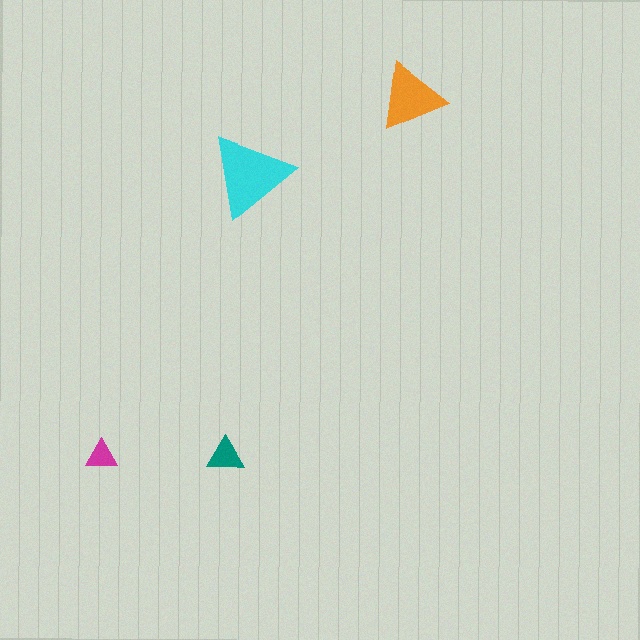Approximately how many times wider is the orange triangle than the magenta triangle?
About 2 times wider.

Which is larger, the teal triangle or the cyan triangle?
The cyan one.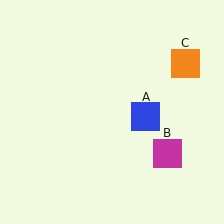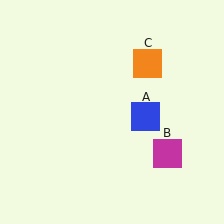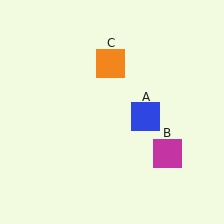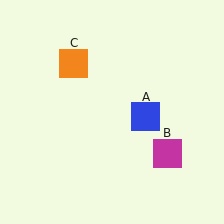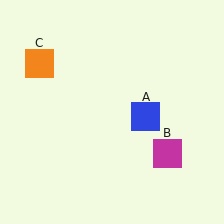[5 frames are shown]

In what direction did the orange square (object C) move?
The orange square (object C) moved left.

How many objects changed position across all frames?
1 object changed position: orange square (object C).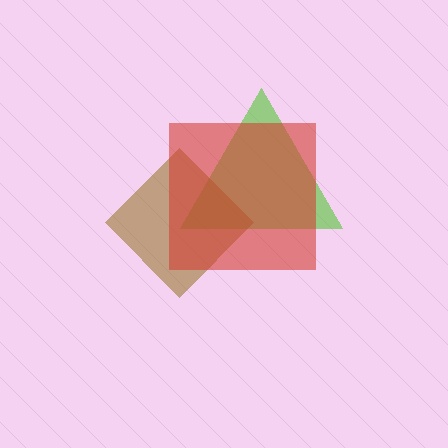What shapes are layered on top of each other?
The layered shapes are: a lime triangle, a brown diamond, a red square.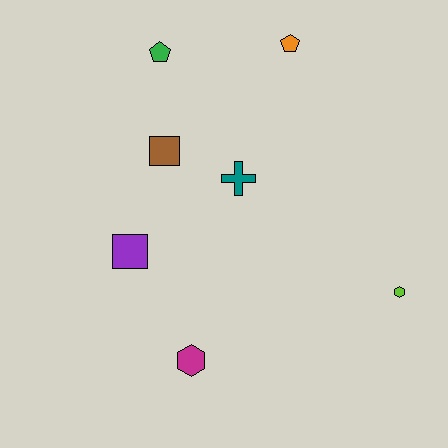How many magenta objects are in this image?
There is 1 magenta object.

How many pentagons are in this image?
There are 2 pentagons.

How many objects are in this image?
There are 7 objects.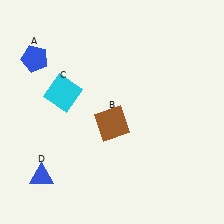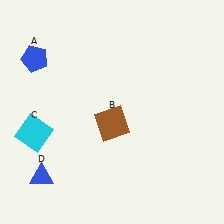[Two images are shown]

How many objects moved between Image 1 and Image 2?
1 object moved between the two images.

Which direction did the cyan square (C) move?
The cyan square (C) moved down.